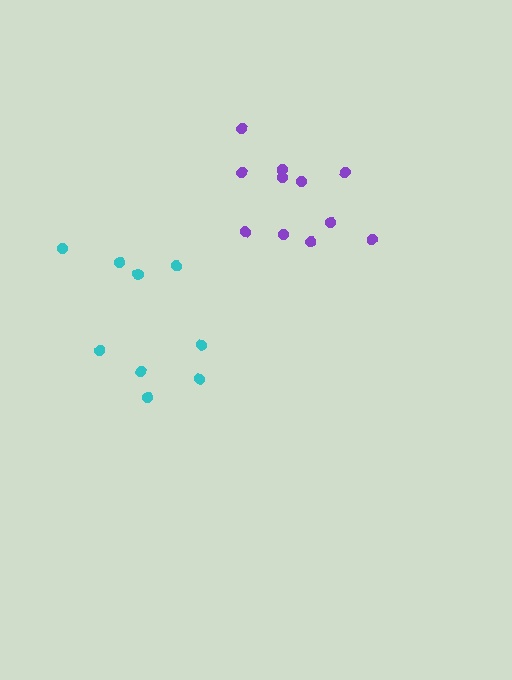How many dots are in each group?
Group 1: 9 dots, Group 2: 11 dots (20 total).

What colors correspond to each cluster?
The clusters are colored: cyan, purple.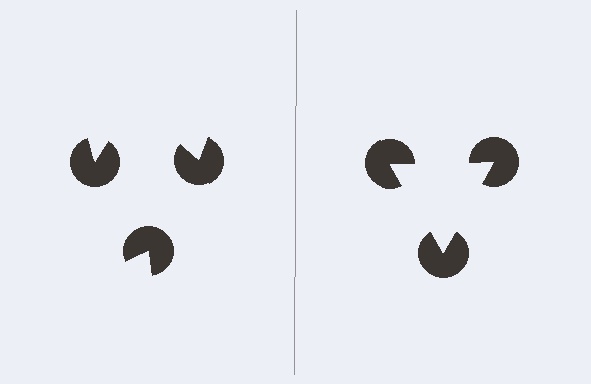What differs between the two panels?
The pac-man discs are positioned identically on both sides; only the wedge orientations differ. On the right they align to a triangle; on the left they are misaligned.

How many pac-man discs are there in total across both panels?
6 — 3 on each side.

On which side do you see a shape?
An illusory triangle appears on the right side. On the left side the wedge cuts are rotated, so no coherent shape forms.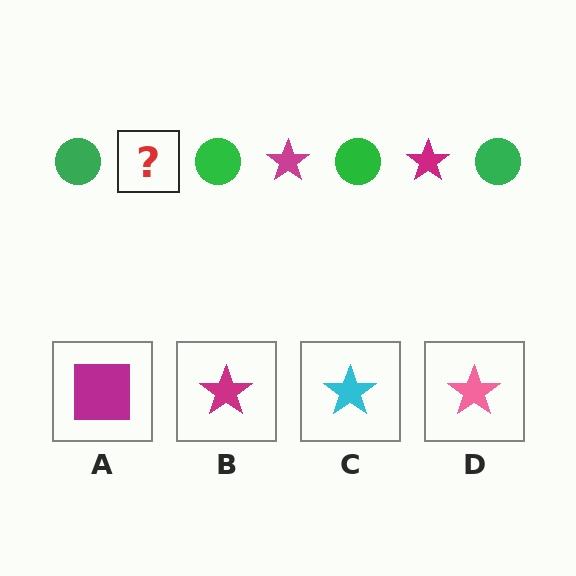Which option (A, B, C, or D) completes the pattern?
B.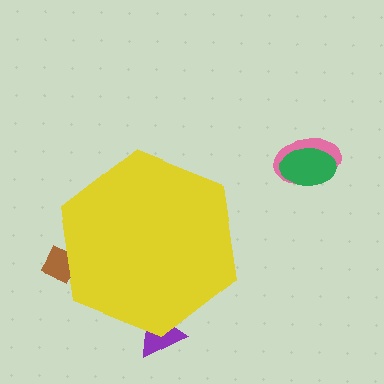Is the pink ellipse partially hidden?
No, the pink ellipse is fully visible.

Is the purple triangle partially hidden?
Yes, the purple triangle is partially hidden behind the yellow hexagon.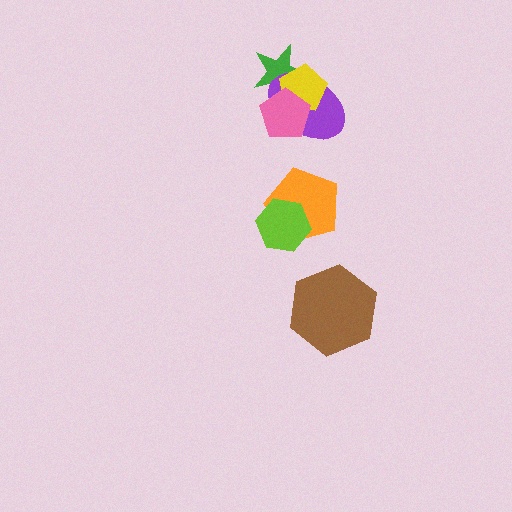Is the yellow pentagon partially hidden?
Yes, it is partially covered by another shape.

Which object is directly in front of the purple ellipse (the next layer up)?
The yellow pentagon is directly in front of the purple ellipse.